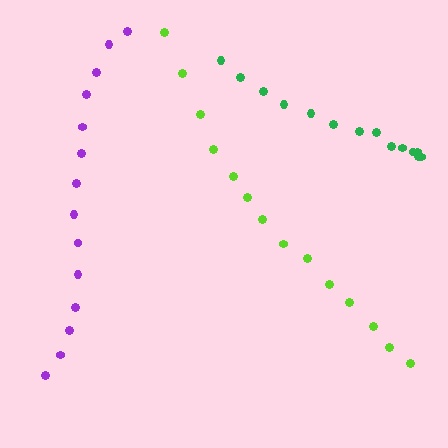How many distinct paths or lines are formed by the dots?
There are 3 distinct paths.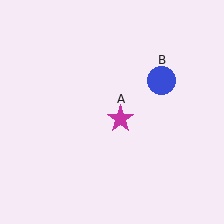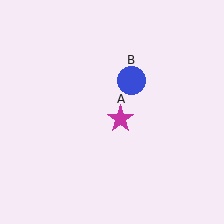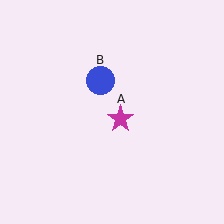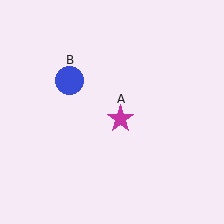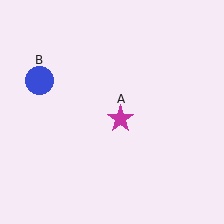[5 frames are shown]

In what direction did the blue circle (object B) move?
The blue circle (object B) moved left.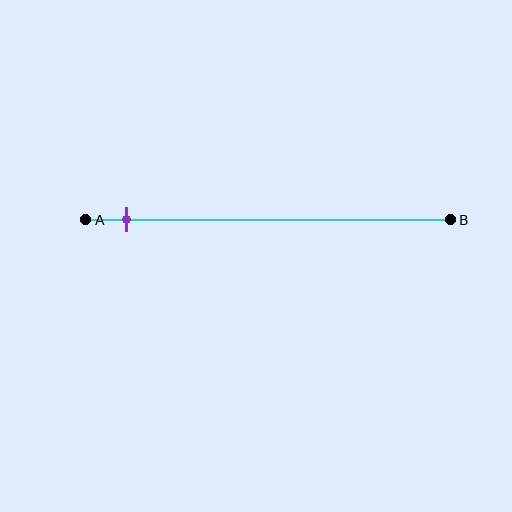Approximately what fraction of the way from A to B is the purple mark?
The purple mark is approximately 10% of the way from A to B.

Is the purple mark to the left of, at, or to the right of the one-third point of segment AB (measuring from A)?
The purple mark is to the left of the one-third point of segment AB.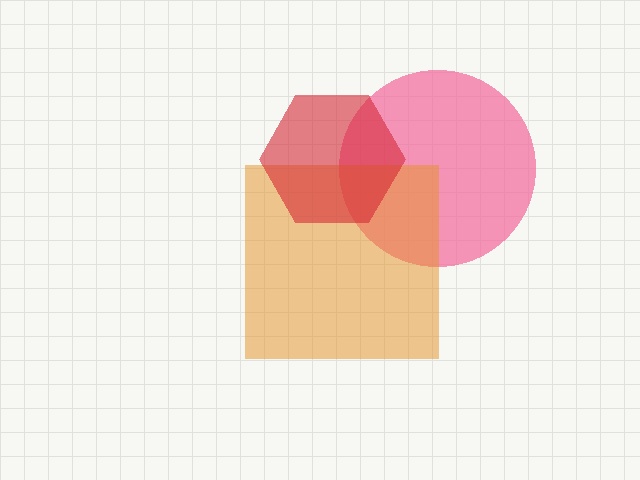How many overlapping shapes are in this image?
There are 3 overlapping shapes in the image.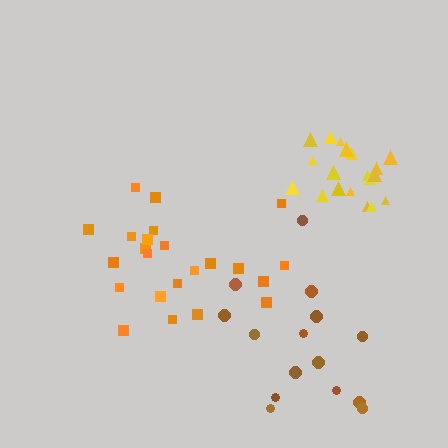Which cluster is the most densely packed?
Yellow.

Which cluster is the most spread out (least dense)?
Brown.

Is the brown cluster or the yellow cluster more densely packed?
Yellow.